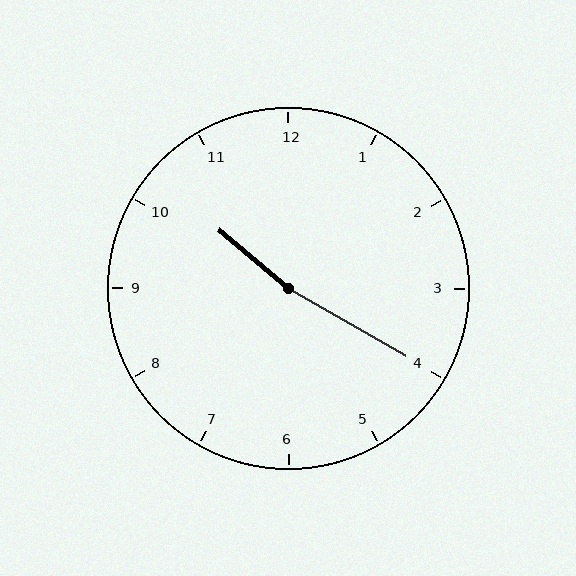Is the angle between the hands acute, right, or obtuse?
It is obtuse.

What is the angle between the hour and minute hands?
Approximately 170 degrees.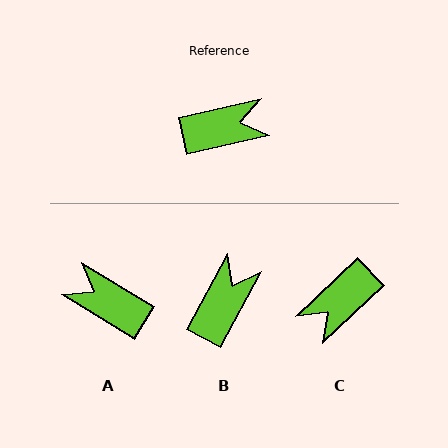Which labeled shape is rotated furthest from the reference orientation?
C, about 149 degrees away.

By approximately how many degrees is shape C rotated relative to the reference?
Approximately 149 degrees clockwise.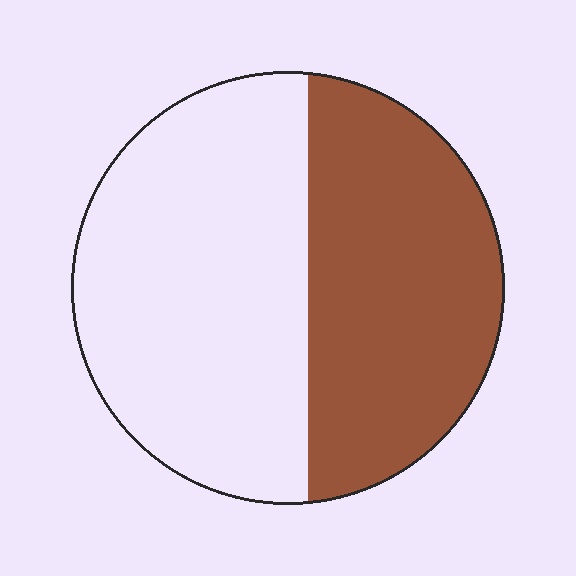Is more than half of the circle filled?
No.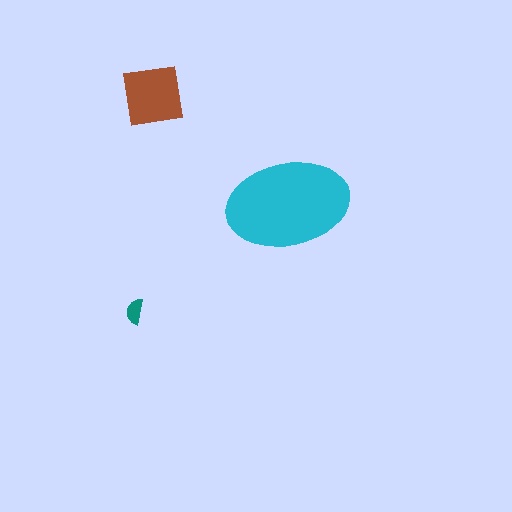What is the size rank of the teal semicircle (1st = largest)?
3rd.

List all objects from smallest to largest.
The teal semicircle, the brown square, the cyan ellipse.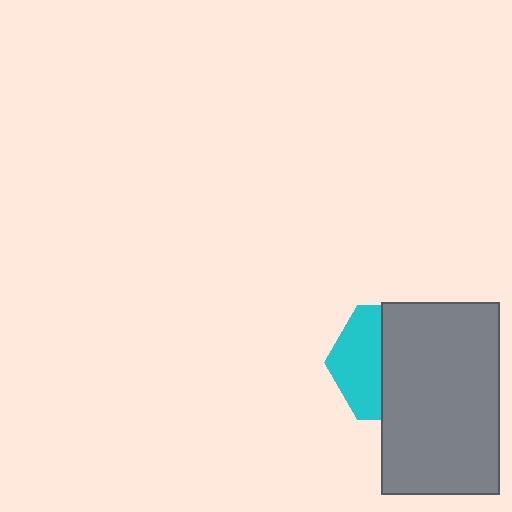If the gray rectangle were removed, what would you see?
You would see the complete cyan hexagon.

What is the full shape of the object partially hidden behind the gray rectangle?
The partially hidden object is a cyan hexagon.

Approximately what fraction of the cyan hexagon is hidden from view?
Roughly 59% of the cyan hexagon is hidden behind the gray rectangle.